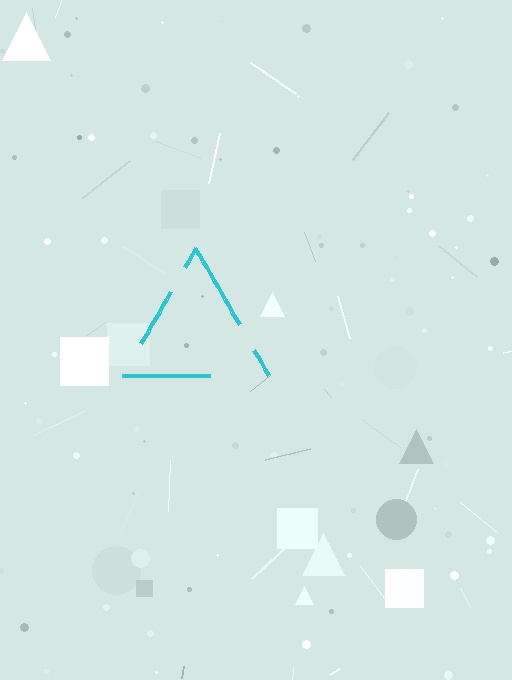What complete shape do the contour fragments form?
The contour fragments form a triangle.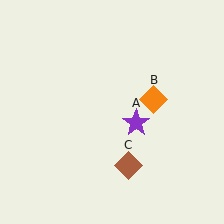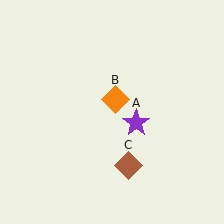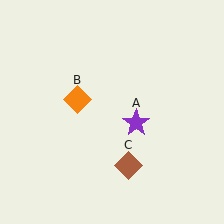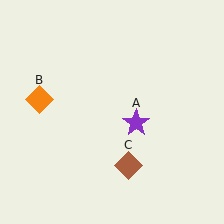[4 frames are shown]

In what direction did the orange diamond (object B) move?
The orange diamond (object B) moved left.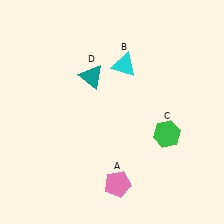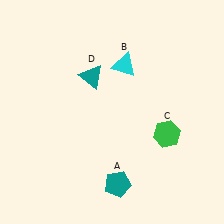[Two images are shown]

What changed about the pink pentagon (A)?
In Image 1, A is pink. In Image 2, it changed to teal.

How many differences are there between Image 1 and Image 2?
There is 1 difference between the two images.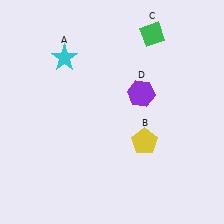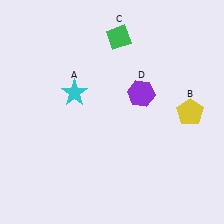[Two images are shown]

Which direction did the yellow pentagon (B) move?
The yellow pentagon (B) moved right.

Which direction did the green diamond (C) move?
The green diamond (C) moved left.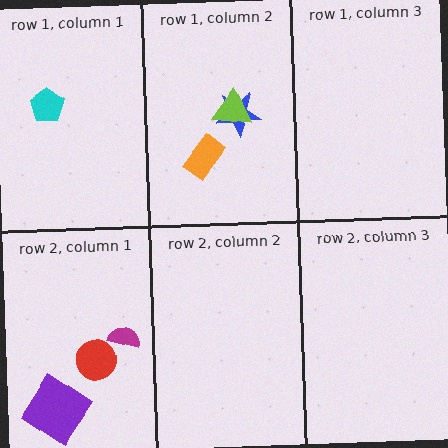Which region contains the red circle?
The row 2, column 1 region.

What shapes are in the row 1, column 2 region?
The blue star, the lime triangle, the orange rectangle.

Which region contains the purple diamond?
The row 2, column 1 region.